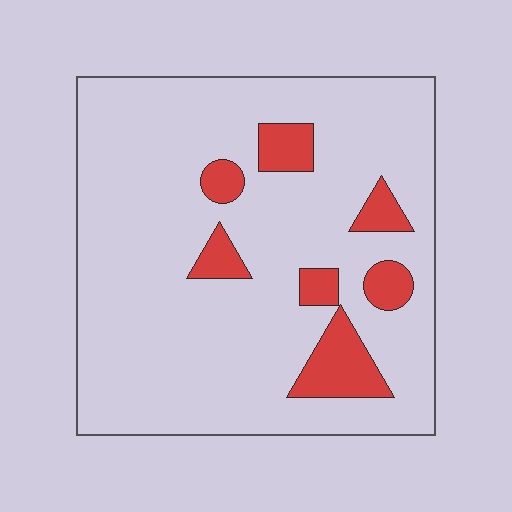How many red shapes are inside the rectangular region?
7.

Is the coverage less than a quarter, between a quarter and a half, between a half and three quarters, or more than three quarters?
Less than a quarter.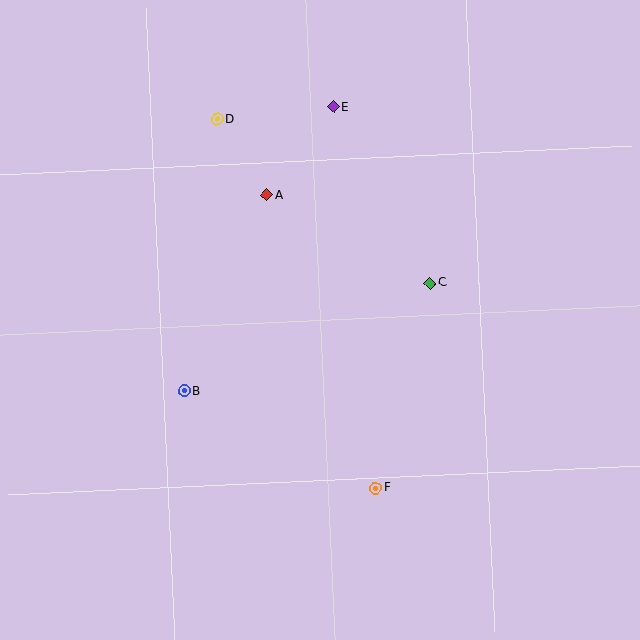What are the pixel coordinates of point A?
Point A is at (267, 195).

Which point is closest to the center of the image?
Point C at (430, 283) is closest to the center.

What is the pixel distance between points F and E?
The distance between F and E is 383 pixels.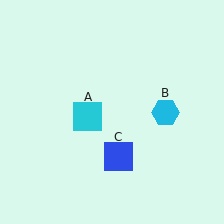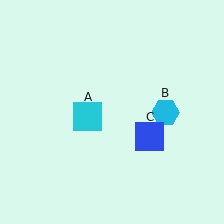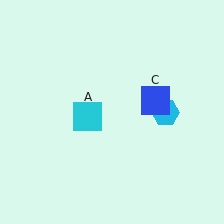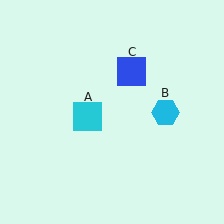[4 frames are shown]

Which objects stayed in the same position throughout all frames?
Cyan square (object A) and cyan hexagon (object B) remained stationary.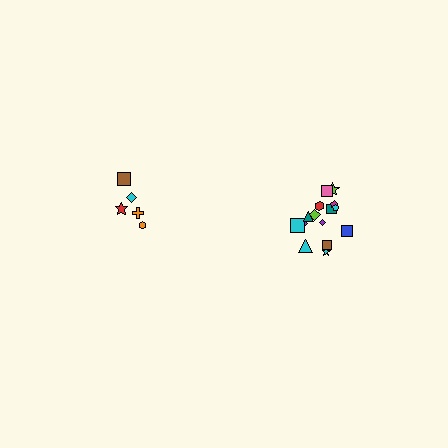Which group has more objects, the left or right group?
The right group.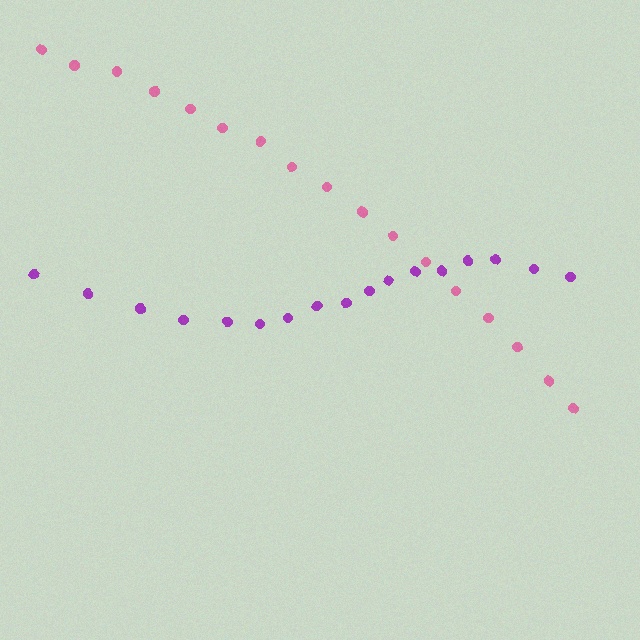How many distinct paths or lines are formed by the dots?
There are 2 distinct paths.